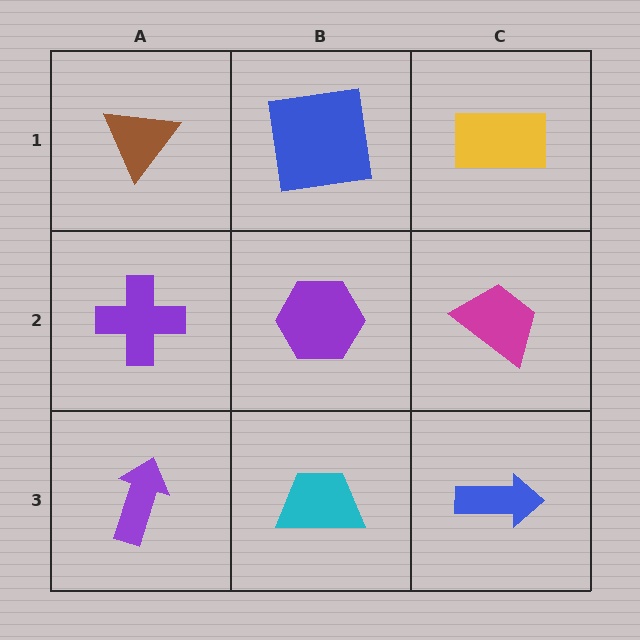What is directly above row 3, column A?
A purple cross.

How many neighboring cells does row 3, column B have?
3.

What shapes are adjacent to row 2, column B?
A blue square (row 1, column B), a cyan trapezoid (row 3, column B), a purple cross (row 2, column A), a magenta trapezoid (row 2, column C).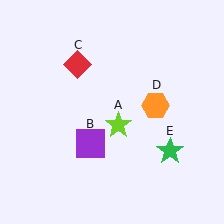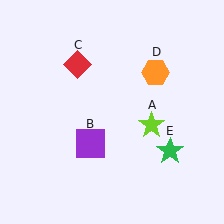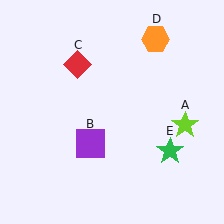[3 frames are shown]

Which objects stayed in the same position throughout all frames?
Purple square (object B) and red diamond (object C) and green star (object E) remained stationary.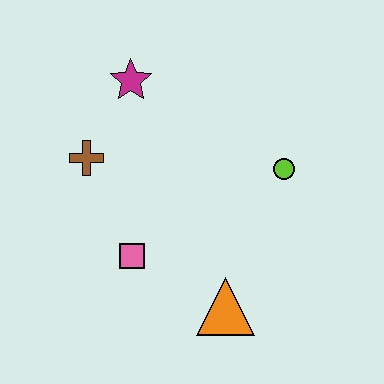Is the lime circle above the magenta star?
No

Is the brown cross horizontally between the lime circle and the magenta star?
No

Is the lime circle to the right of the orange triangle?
Yes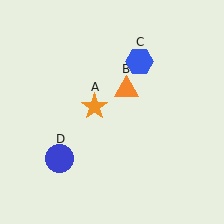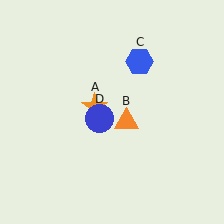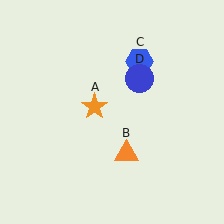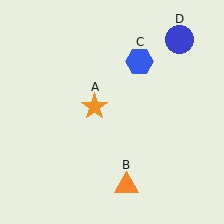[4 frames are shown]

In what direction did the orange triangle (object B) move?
The orange triangle (object B) moved down.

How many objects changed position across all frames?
2 objects changed position: orange triangle (object B), blue circle (object D).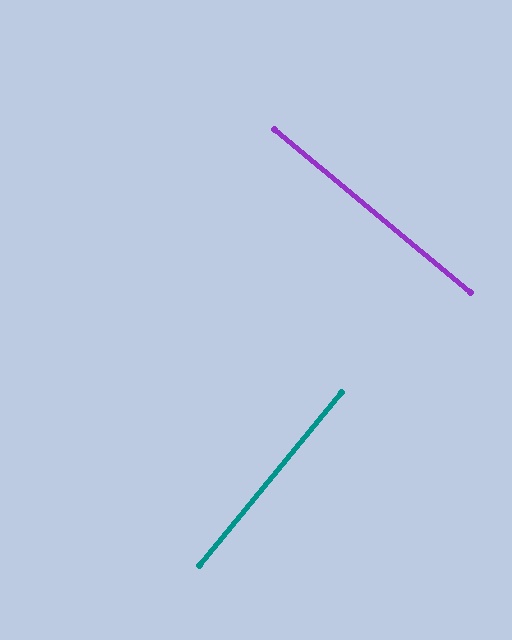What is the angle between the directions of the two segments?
Approximately 89 degrees.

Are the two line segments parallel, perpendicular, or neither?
Perpendicular — they meet at approximately 89°.